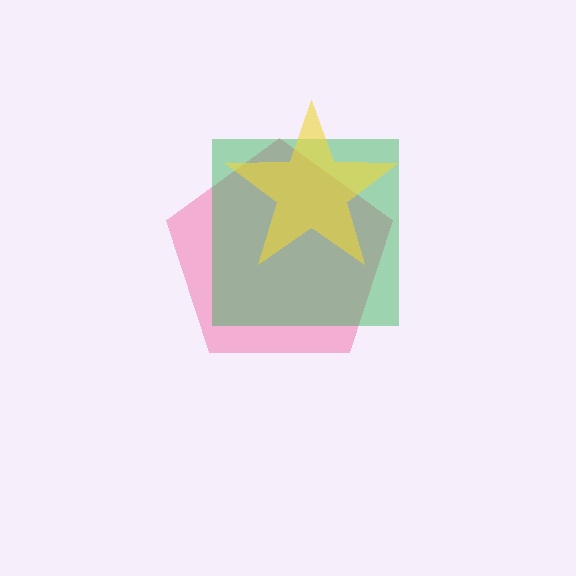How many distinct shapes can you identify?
There are 3 distinct shapes: a pink pentagon, a green square, a yellow star.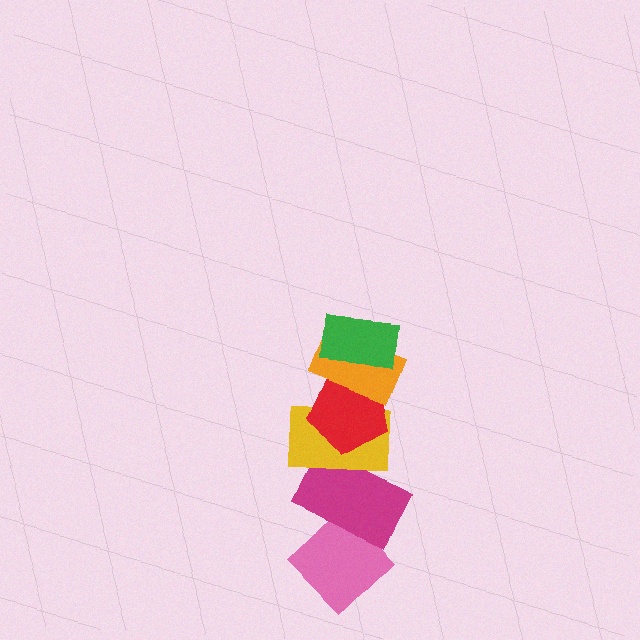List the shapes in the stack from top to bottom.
From top to bottom: the green rectangle, the orange rectangle, the red pentagon, the yellow rectangle, the magenta rectangle, the pink diamond.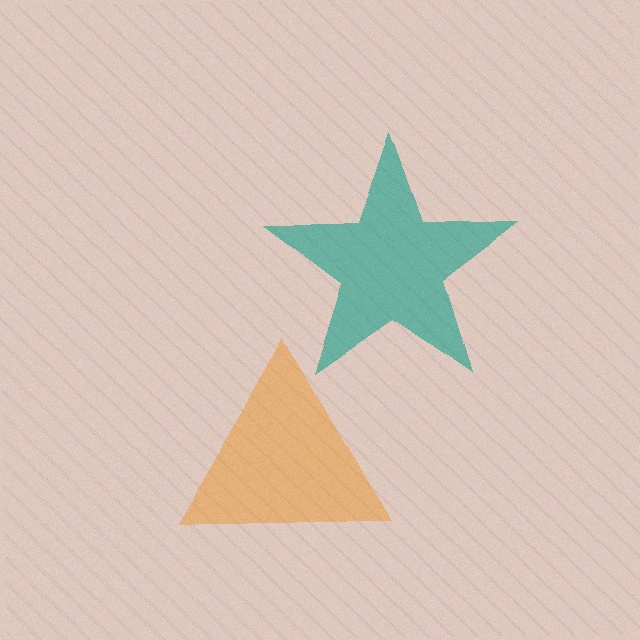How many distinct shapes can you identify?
There are 2 distinct shapes: a teal star, an orange triangle.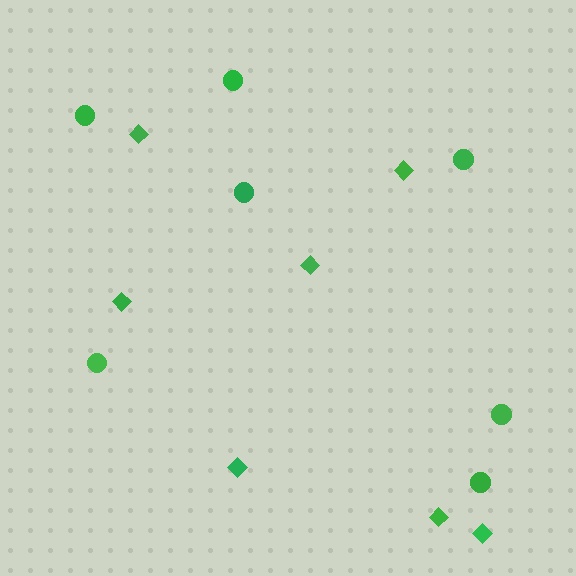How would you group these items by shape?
There are 2 groups: one group of diamonds (7) and one group of circles (7).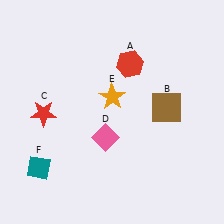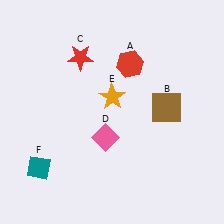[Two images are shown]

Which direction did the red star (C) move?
The red star (C) moved up.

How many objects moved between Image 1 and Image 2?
1 object moved between the two images.